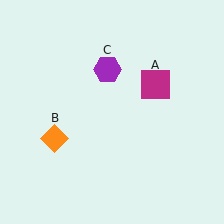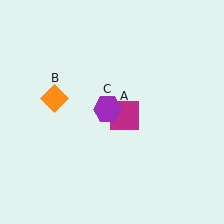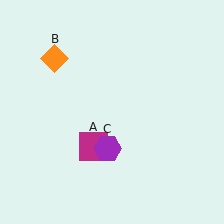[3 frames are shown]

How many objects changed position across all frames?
3 objects changed position: magenta square (object A), orange diamond (object B), purple hexagon (object C).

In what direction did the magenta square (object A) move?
The magenta square (object A) moved down and to the left.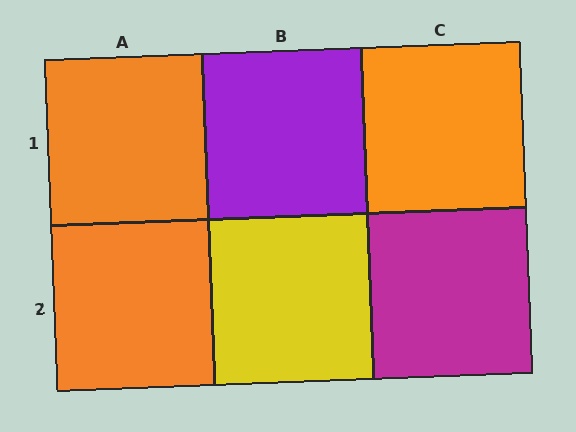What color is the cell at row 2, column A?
Orange.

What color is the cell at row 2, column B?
Yellow.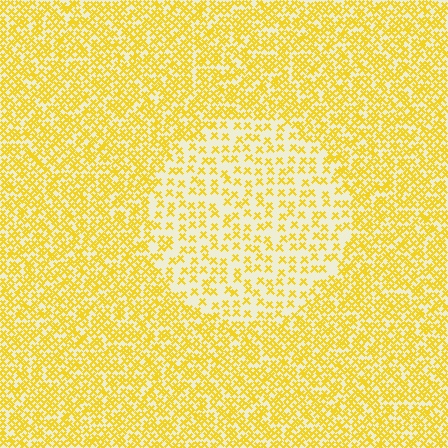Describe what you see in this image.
The image contains small yellow elements arranged at two different densities. A circle-shaped region is visible where the elements are less densely packed than the surrounding area.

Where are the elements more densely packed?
The elements are more densely packed outside the circle boundary.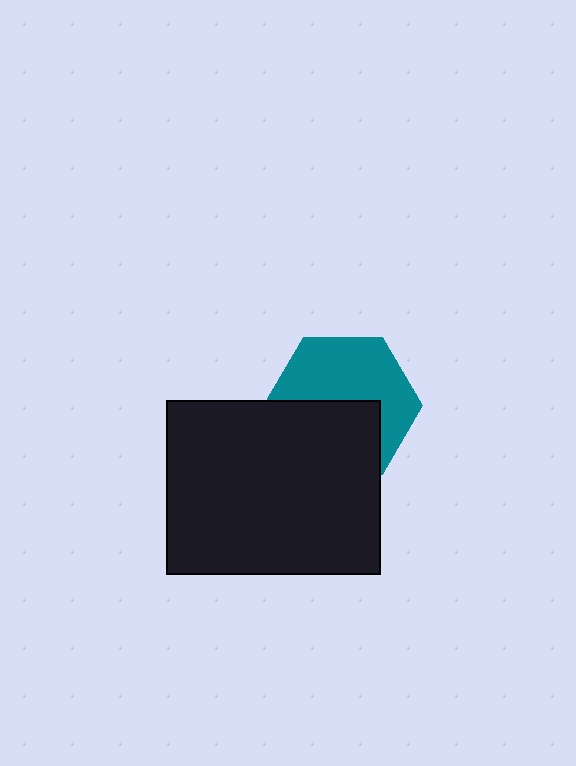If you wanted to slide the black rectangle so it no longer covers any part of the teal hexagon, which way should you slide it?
Slide it down — that is the most direct way to separate the two shapes.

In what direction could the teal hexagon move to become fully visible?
The teal hexagon could move up. That would shift it out from behind the black rectangle entirely.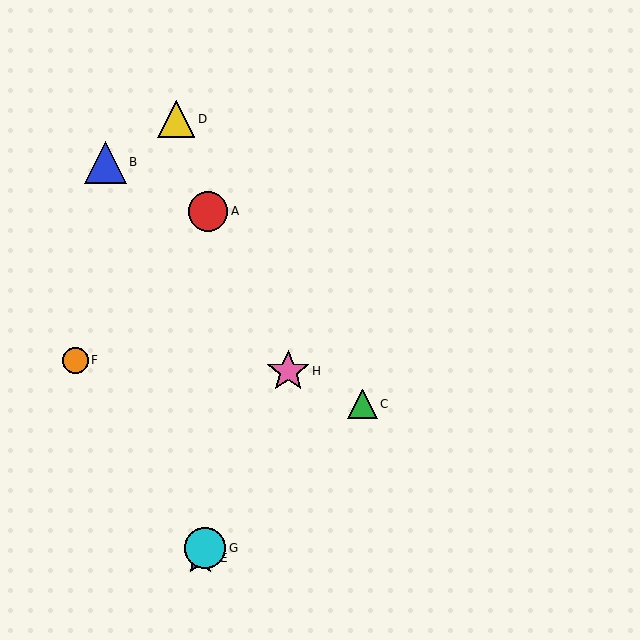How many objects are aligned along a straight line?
3 objects (E, G, H) are aligned along a straight line.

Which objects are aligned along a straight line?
Objects E, G, H are aligned along a straight line.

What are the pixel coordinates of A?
Object A is at (208, 211).